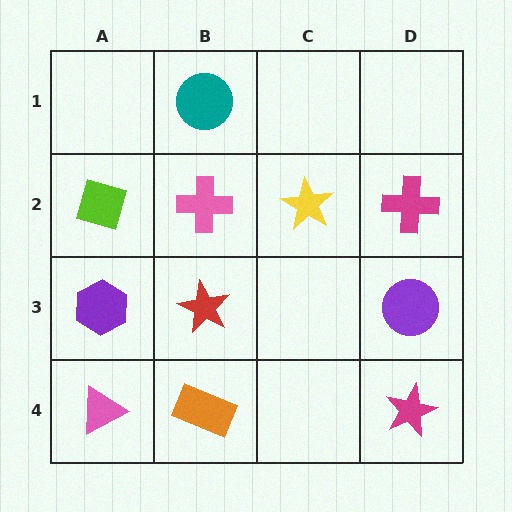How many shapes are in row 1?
1 shape.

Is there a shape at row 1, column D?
No, that cell is empty.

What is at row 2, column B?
A pink cross.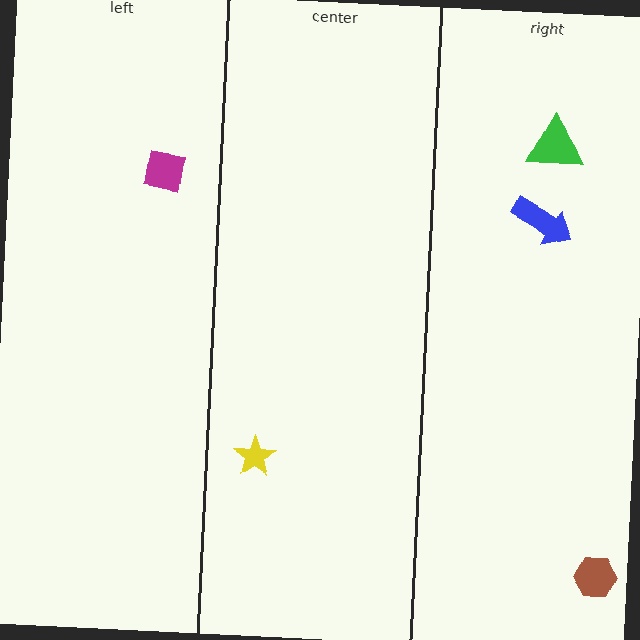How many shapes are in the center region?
1.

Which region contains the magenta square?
The left region.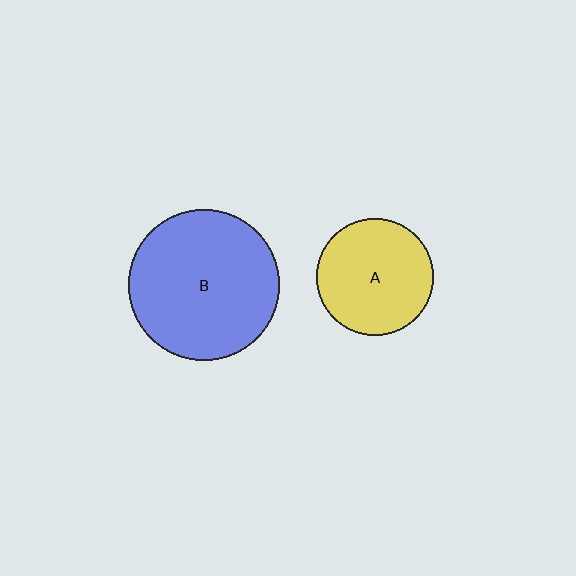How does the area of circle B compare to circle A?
Approximately 1.7 times.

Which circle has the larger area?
Circle B (blue).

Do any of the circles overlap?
No, none of the circles overlap.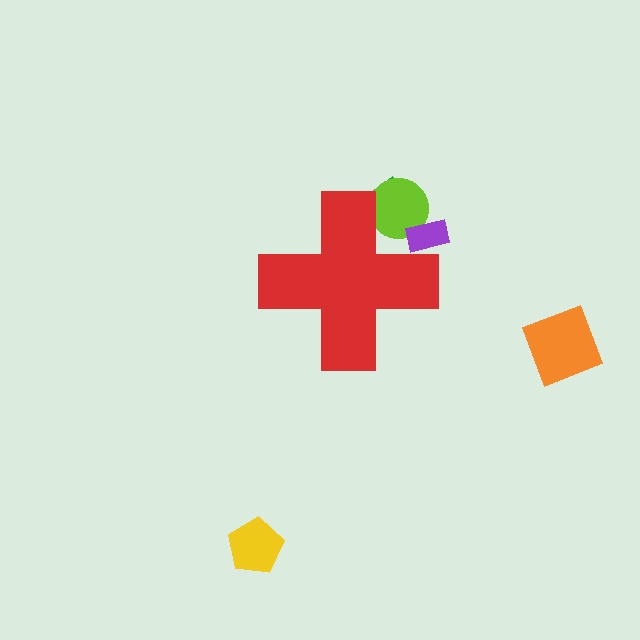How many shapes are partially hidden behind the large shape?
3 shapes are partially hidden.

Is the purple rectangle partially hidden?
Yes, the purple rectangle is partially hidden behind the red cross.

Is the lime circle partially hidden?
Yes, the lime circle is partially hidden behind the red cross.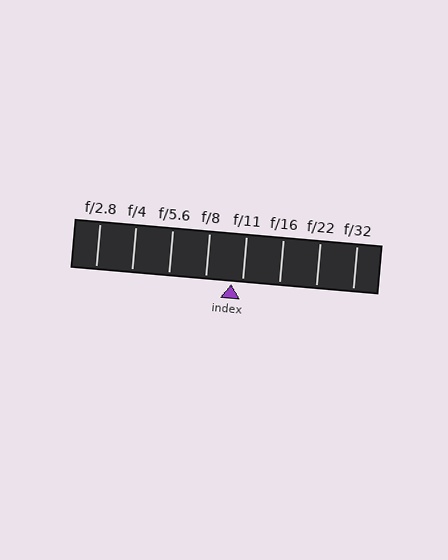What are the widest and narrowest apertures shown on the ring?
The widest aperture shown is f/2.8 and the narrowest is f/32.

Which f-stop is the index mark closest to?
The index mark is closest to f/11.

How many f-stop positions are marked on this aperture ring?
There are 8 f-stop positions marked.